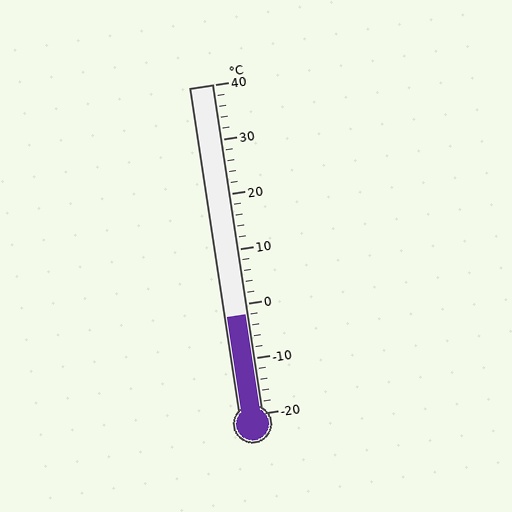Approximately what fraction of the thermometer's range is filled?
The thermometer is filled to approximately 30% of its range.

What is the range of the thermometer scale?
The thermometer scale ranges from -20°C to 40°C.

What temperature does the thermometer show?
The thermometer shows approximately -2°C.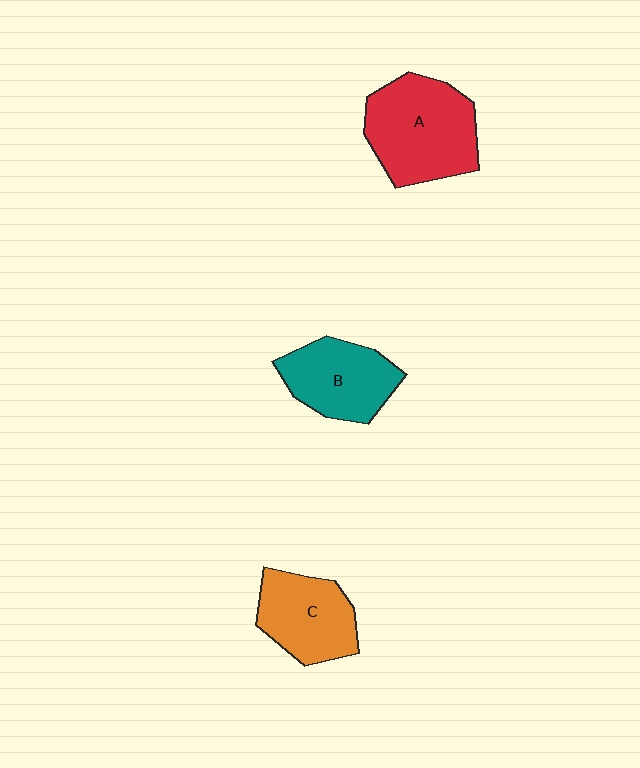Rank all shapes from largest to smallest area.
From largest to smallest: A (red), B (teal), C (orange).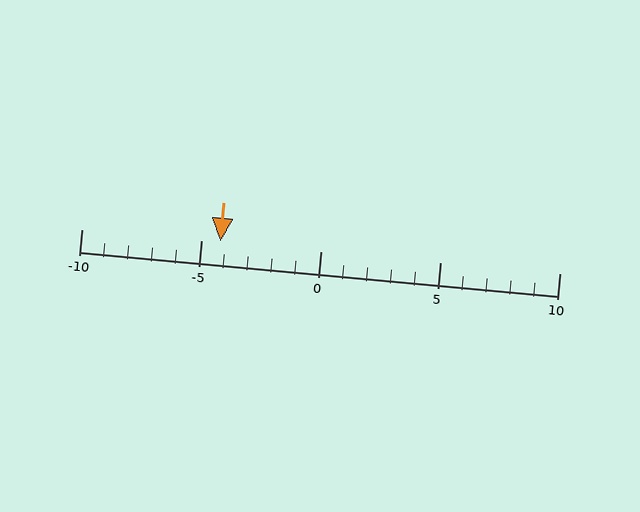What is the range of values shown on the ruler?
The ruler shows values from -10 to 10.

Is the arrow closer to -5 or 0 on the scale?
The arrow is closer to -5.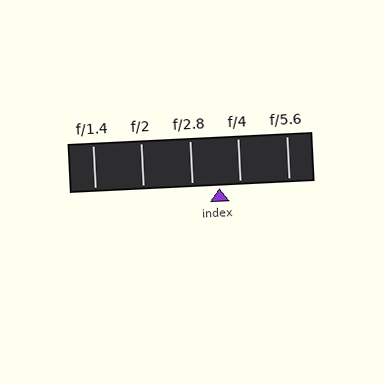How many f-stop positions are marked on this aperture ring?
There are 5 f-stop positions marked.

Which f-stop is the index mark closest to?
The index mark is closest to f/4.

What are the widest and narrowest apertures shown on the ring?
The widest aperture shown is f/1.4 and the narrowest is f/5.6.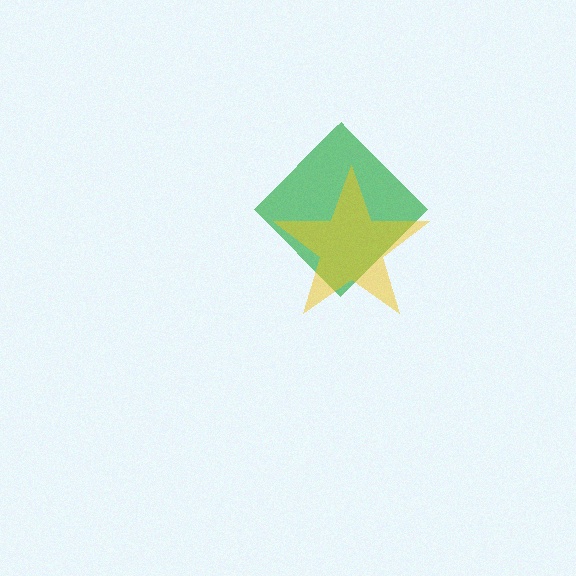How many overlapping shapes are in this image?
There are 2 overlapping shapes in the image.